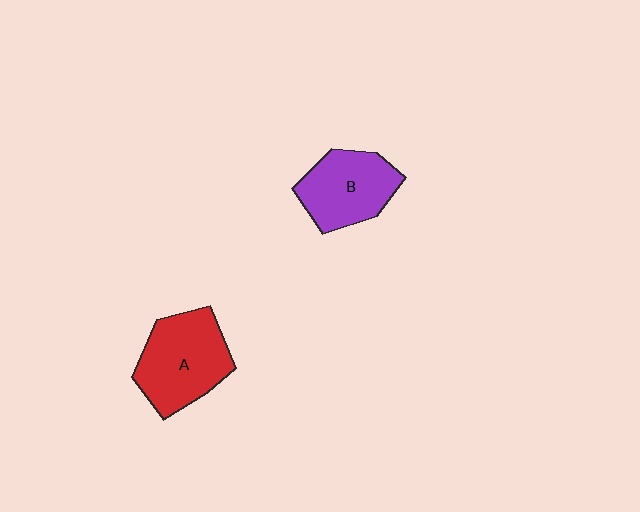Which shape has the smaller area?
Shape B (purple).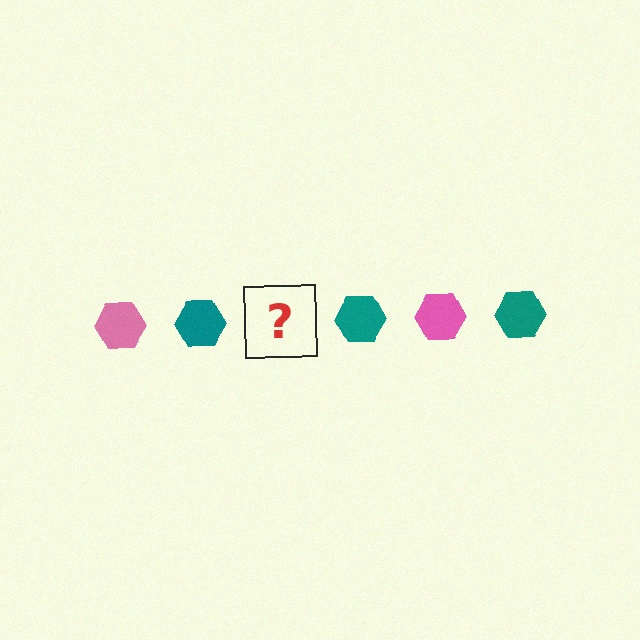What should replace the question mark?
The question mark should be replaced with a pink hexagon.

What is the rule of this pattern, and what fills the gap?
The rule is that the pattern cycles through pink, teal hexagons. The gap should be filled with a pink hexagon.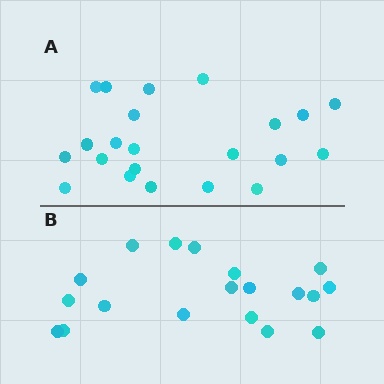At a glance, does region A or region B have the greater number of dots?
Region A (the top region) has more dots.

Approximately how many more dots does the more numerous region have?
Region A has just a few more — roughly 2 or 3 more dots than region B.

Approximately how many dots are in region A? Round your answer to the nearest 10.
About 20 dots. (The exact count is 22, which rounds to 20.)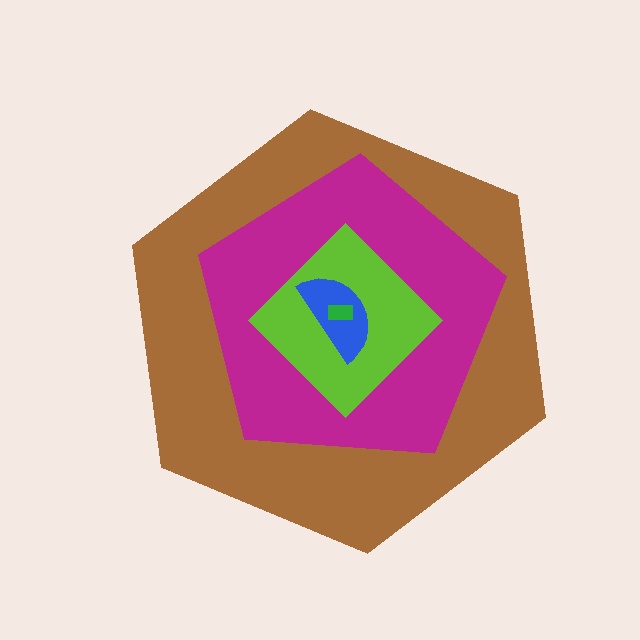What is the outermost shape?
The brown hexagon.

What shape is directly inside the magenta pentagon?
The lime diamond.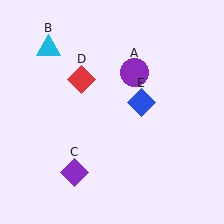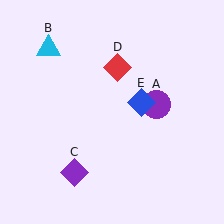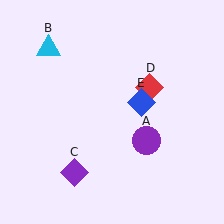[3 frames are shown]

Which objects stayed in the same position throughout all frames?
Cyan triangle (object B) and purple diamond (object C) and blue diamond (object E) remained stationary.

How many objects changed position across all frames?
2 objects changed position: purple circle (object A), red diamond (object D).